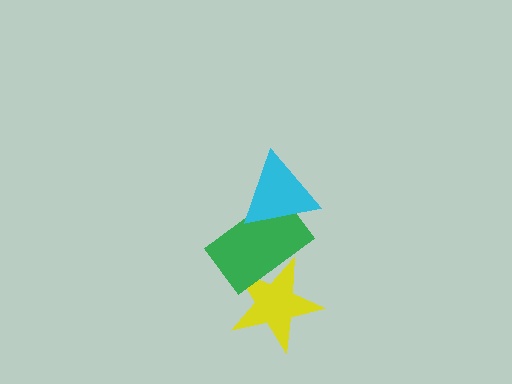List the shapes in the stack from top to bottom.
From top to bottom: the cyan triangle, the green rectangle, the yellow star.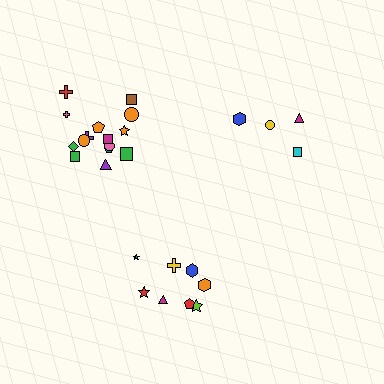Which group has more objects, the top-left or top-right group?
The top-left group.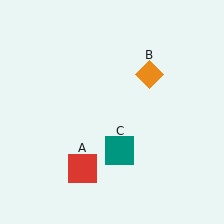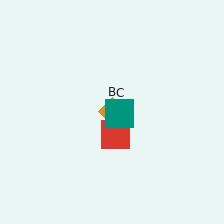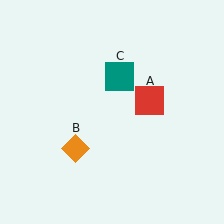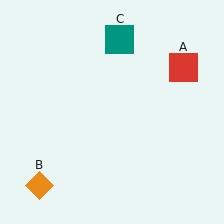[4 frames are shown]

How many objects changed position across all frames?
3 objects changed position: red square (object A), orange diamond (object B), teal square (object C).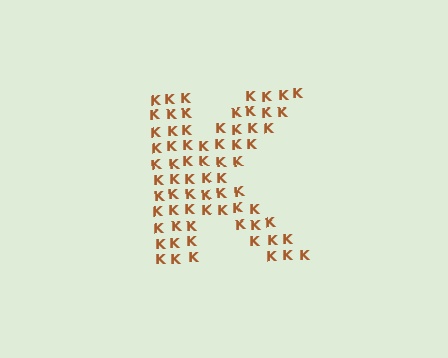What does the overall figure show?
The overall figure shows the letter K.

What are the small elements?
The small elements are letter K's.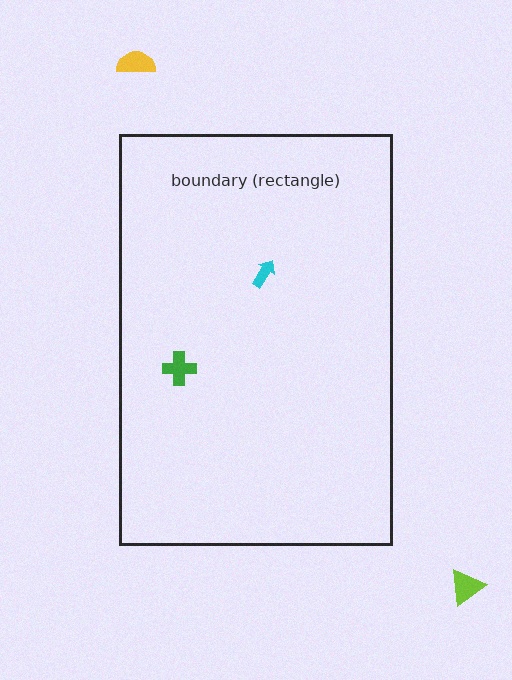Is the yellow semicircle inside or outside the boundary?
Outside.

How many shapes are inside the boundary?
2 inside, 2 outside.